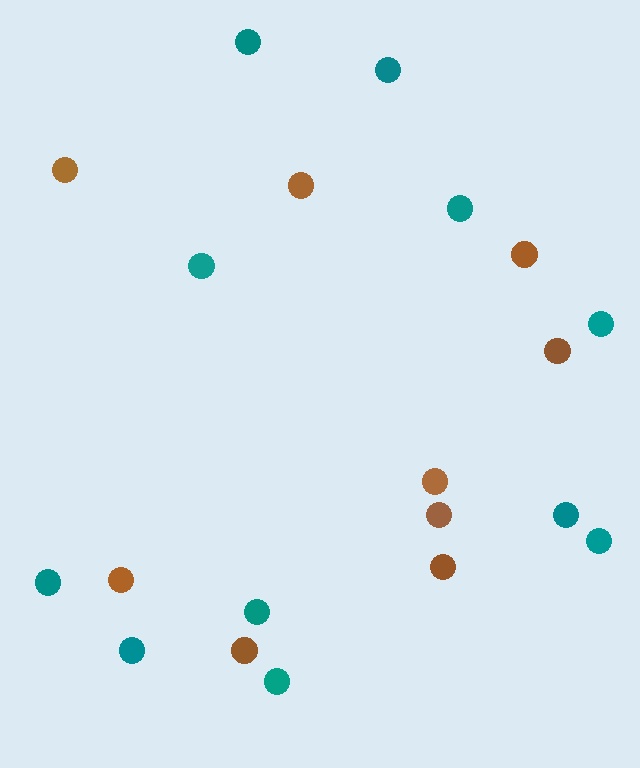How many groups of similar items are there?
There are 2 groups: one group of teal circles (11) and one group of brown circles (9).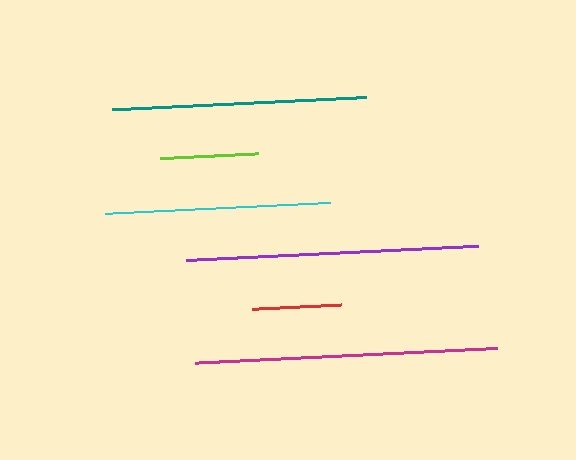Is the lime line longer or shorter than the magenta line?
The magenta line is longer than the lime line.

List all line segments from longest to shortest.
From longest to shortest: magenta, purple, teal, cyan, lime, red.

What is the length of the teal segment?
The teal segment is approximately 253 pixels long.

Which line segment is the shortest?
The red line is the shortest at approximately 89 pixels.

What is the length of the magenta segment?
The magenta segment is approximately 302 pixels long.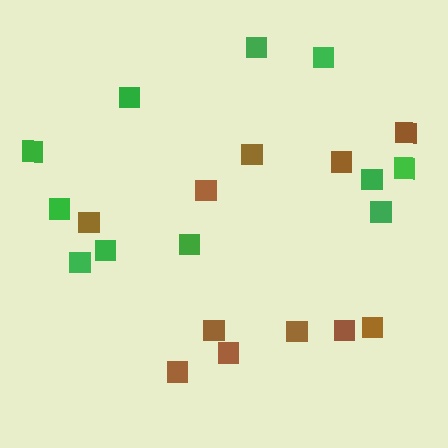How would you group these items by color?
There are 2 groups: one group of brown squares (11) and one group of green squares (11).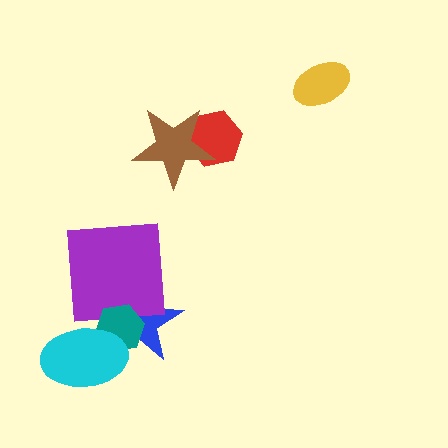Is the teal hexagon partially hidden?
Yes, it is partially covered by another shape.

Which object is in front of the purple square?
The teal hexagon is in front of the purple square.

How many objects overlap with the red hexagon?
1 object overlaps with the red hexagon.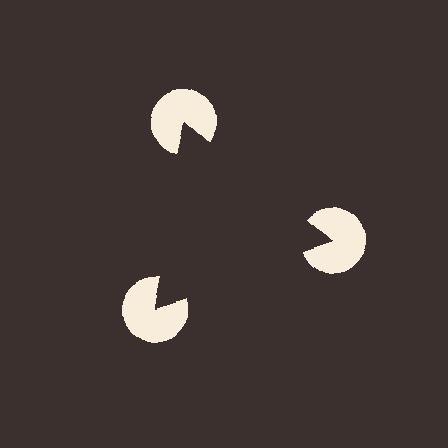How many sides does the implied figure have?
3 sides.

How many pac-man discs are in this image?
There are 3 — one at each vertex of the illusory triangle.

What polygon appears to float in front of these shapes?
An illusory triangle — its edges are inferred from the aligned wedge cuts in the pac-man discs, not physically drawn.